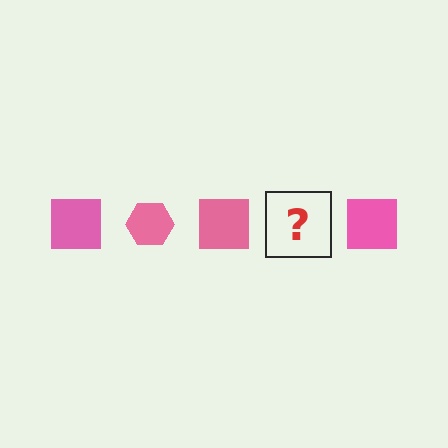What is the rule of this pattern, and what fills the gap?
The rule is that the pattern cycles through square, hexagon shapes in pink. The gap should be filled with a pink hexagon.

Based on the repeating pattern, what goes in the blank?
The blank should be a pink hexagon.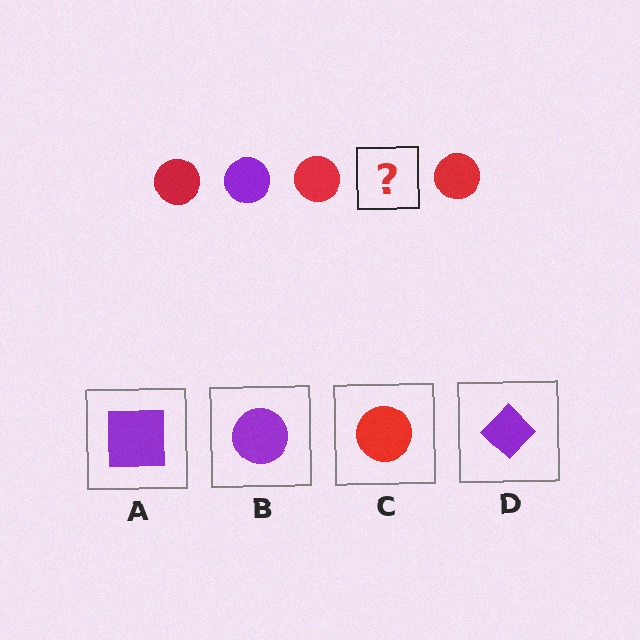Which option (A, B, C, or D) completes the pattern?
B.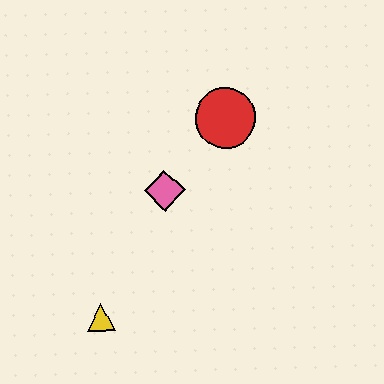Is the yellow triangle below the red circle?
Yes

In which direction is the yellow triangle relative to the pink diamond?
The yellow triangle is below the pink diamond.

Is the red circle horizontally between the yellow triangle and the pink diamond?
No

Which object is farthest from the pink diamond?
The yellow triangle is farthest from the pink diamond.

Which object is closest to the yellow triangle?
The pink diamond is closest to the yellow triangle.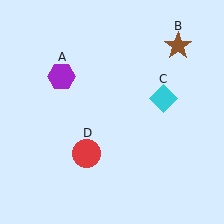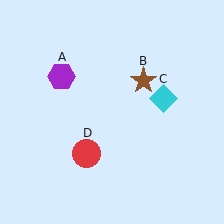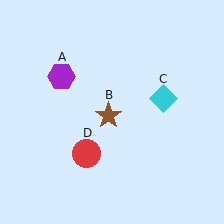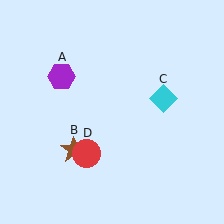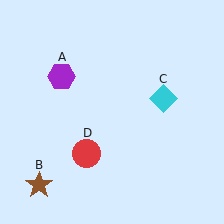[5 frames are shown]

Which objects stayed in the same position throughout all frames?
Purple hexagon (object A) and cyan diamond (object C) and red circle (object D) remained stationary.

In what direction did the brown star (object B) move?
The brown star (object B) moved down and to the left.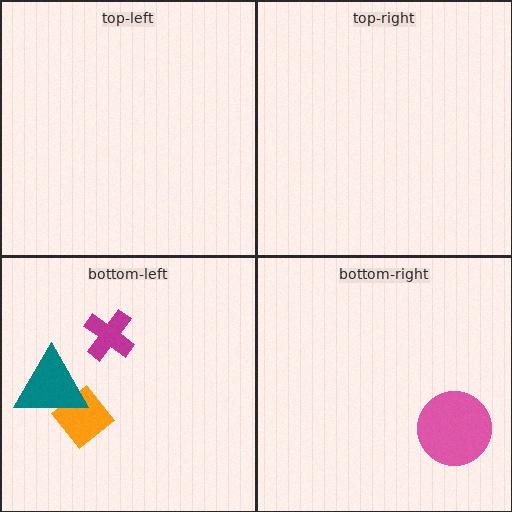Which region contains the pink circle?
The bottom-right region.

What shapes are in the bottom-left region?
The magenta cross, the orange diamond, the teal triangle.